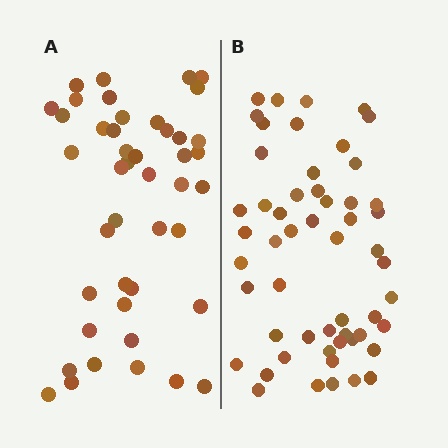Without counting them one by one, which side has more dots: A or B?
Region B (the right region) has more dots.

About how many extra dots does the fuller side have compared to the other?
Region B has roughly 10 or so more dots than region A.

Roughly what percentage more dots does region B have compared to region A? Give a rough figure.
About 25% more.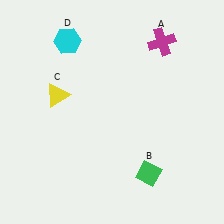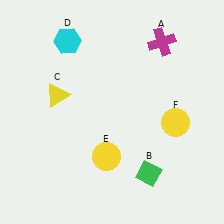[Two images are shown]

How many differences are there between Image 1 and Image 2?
There are 2 differences between the two images.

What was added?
A yellow circle (E), a yellow circle (F) were added in Image 2.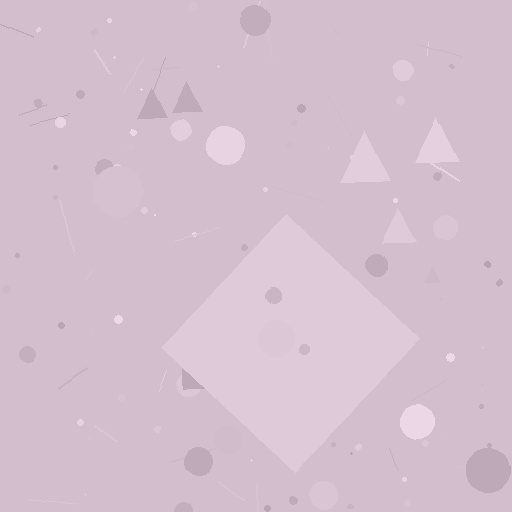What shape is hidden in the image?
A diamond is hidden in the image.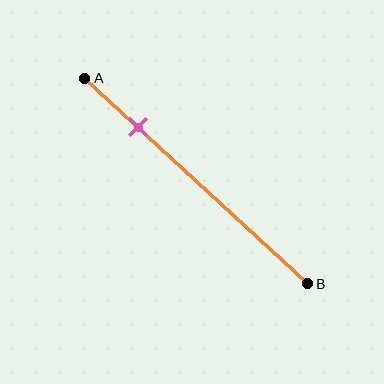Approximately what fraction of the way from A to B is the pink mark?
The pink mark is approximately 25% of the way from A to B.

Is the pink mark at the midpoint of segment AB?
No, the mark is at about 25% from A, not at the 50% midpoint.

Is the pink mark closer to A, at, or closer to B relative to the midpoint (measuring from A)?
The pink mark is closer to point A than the midpoint of segment AB.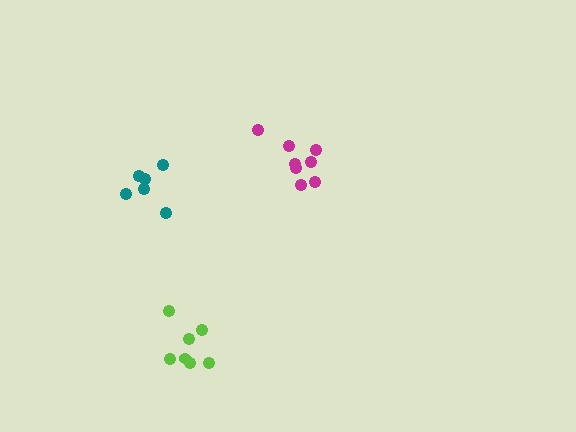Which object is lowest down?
The lime cluster is bottommost.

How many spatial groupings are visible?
There are 3 spatial groupings.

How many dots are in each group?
Group 1: 7 dots, Group 2: 8 dots, Group 3: 6 dots (21 total).